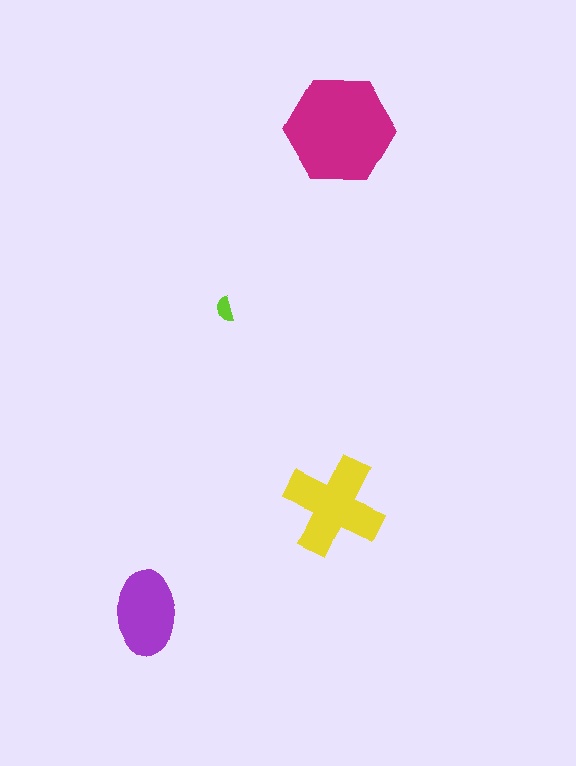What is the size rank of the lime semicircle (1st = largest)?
4th.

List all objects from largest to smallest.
The magenta hexagon, the yellow cross, the purple ellipse, the lime semicircle.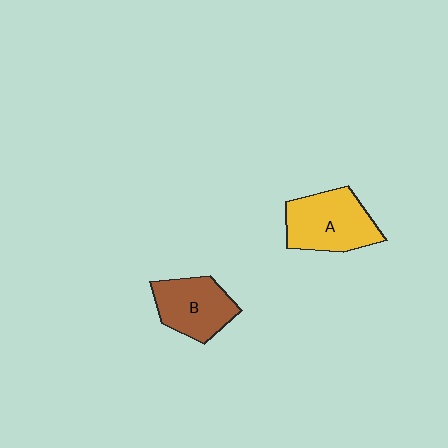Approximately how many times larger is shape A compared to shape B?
Approximately 1.2 times.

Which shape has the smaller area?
Shape B (brown).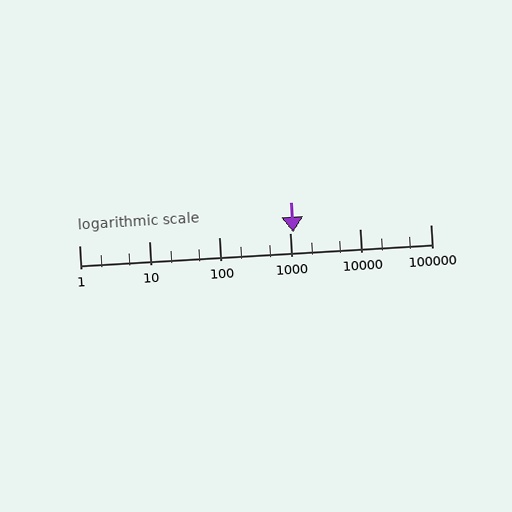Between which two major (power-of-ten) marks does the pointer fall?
The pointer is between 1000 and 10000.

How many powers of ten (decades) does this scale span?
The scale spans 5 decades, from 1 to 100000.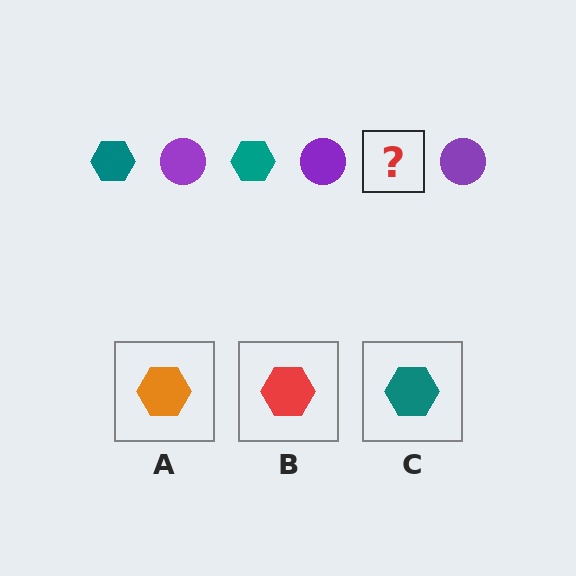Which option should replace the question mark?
Option C.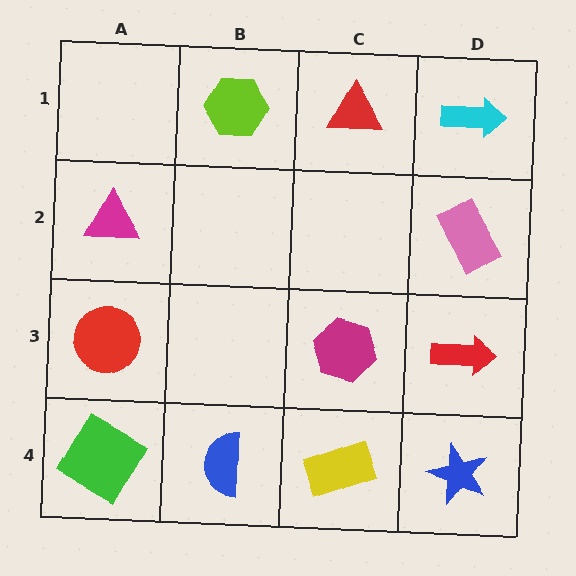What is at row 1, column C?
A red triangle.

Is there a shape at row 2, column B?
No, that cell is empty.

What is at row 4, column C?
A yellow rectangle.